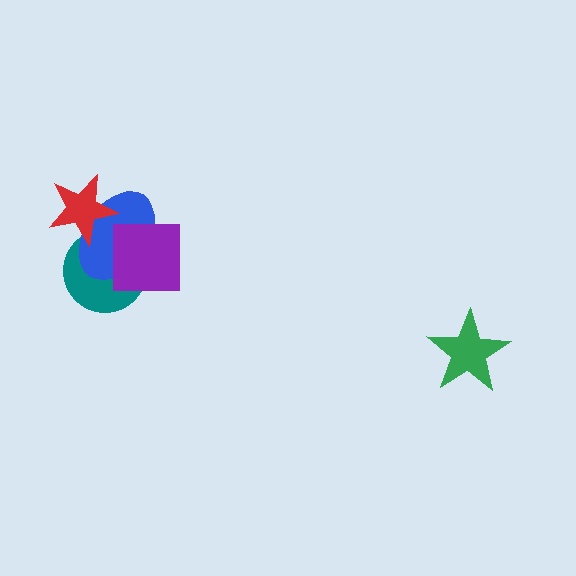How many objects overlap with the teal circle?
3 objects overlap with the teal circle.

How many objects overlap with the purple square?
2 objects overlap with the purple square.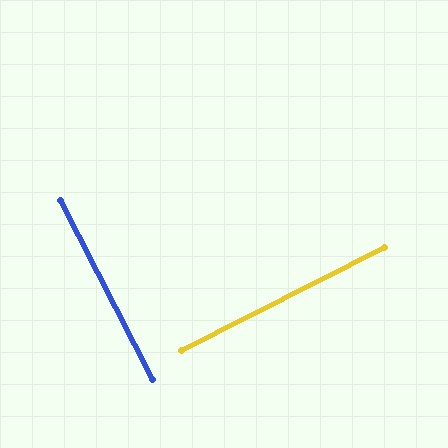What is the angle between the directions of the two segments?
Approximately 90 degrees.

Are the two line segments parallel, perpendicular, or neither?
Perpendicular — they meet at approximately 90°.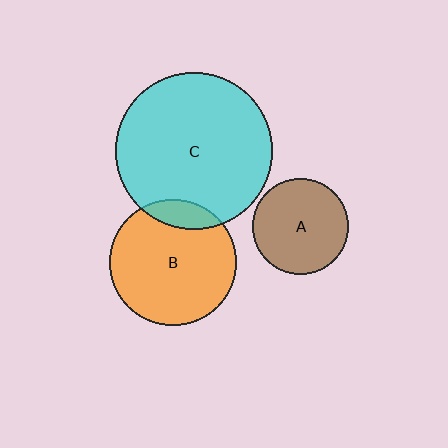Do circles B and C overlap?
Yes.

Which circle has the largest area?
Circle C (cyan).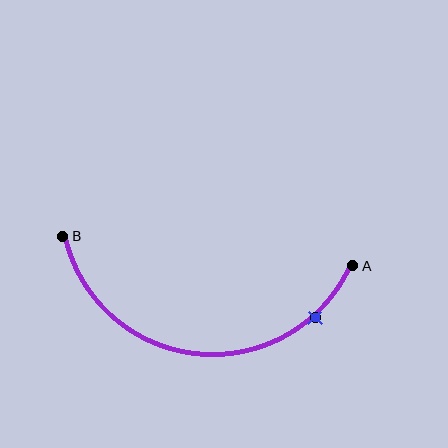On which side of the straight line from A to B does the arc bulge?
The arc bulges below the straight line connecting A and B.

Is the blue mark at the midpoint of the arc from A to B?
No. The blue mark lies on the arc but is closer to endpoint A. The arc midpoint would be at the point on the curve equidistant along the arc from both A and B.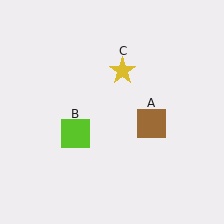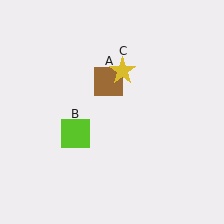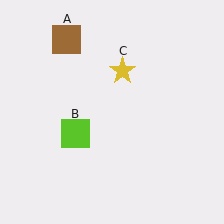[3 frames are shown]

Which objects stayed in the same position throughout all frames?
Lime square (object B) and yellow star (object C) remained stationary.